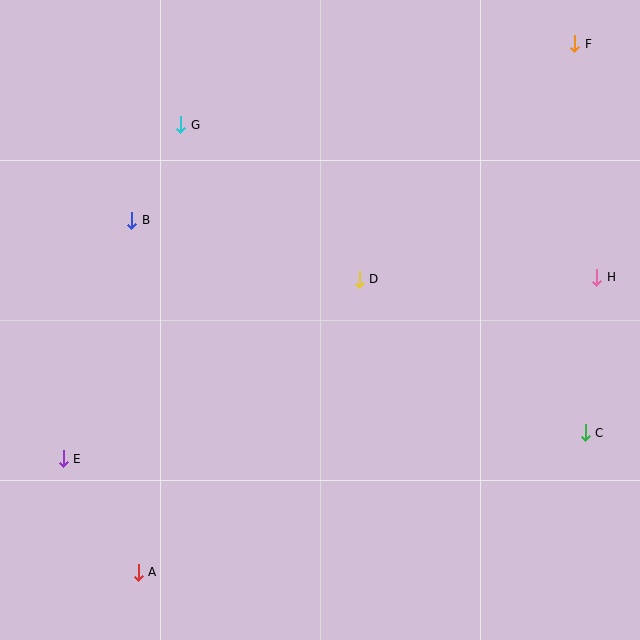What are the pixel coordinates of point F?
Point F is at (575, 44).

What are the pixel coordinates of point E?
Point E is at (63, 459).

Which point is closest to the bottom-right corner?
Point C is closest to the bottom-right corner.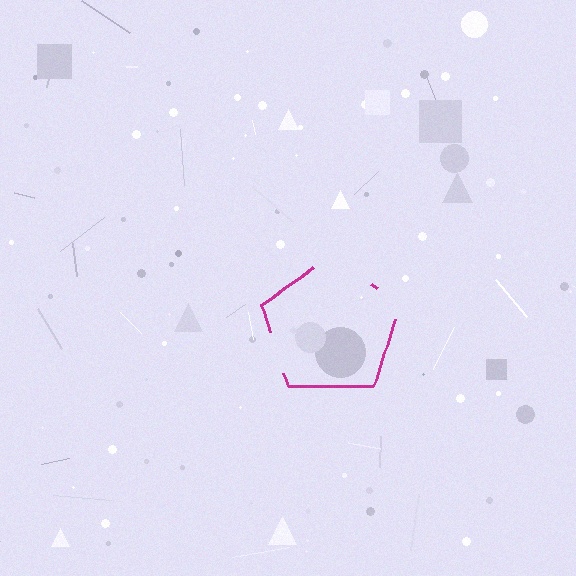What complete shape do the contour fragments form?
The contour fragments form a pentagon.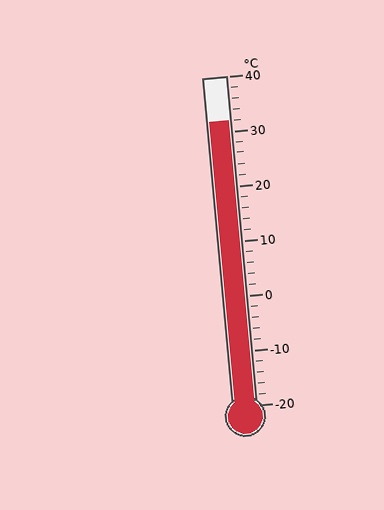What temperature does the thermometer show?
The thermometer shows approximately 32°C.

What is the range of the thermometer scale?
The thermometer scale ranges from -20°C to 40°C.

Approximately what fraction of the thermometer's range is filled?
The thermometer is filled to approximately 85% of its range.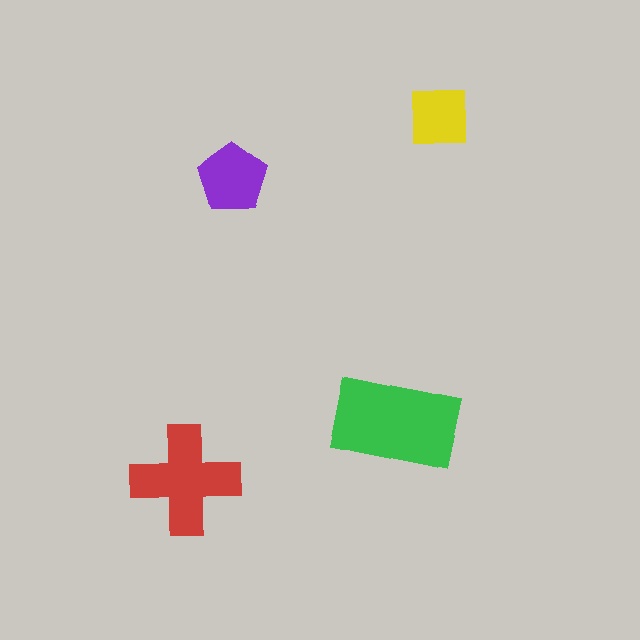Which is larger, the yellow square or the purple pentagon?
The purple pentagon.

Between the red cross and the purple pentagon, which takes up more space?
The red cross.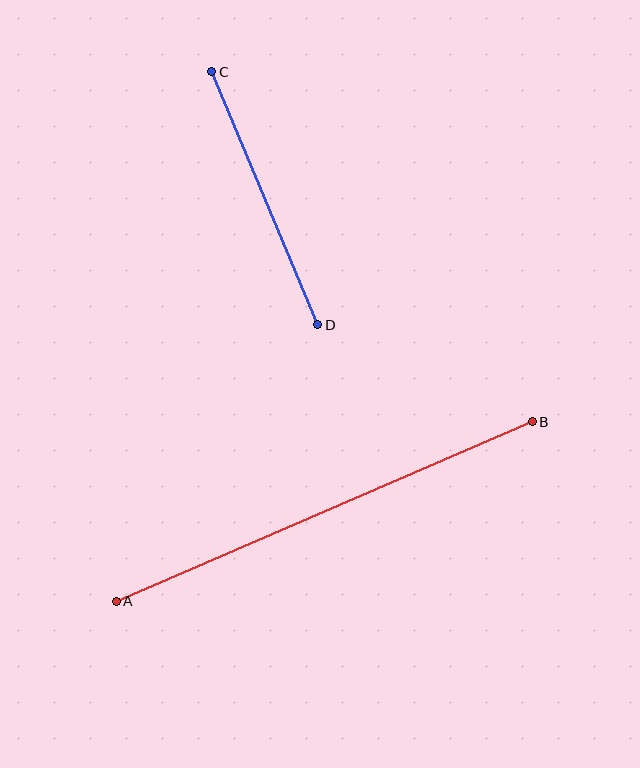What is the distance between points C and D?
The distance is approximately 275 pixels.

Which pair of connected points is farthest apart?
Points A and B are farthest apart.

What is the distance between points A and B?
The distance is approximately 453 pixels.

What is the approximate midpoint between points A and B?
The midpoint is at approximately (324, 511) pixels.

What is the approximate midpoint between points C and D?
The midpoint is at approximately (265, 198) pixels.